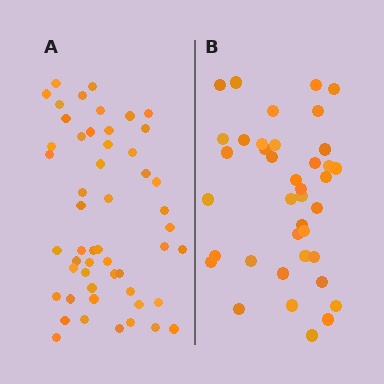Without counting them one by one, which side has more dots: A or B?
Region A (the left region) has more dots.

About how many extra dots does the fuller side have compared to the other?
Region A has approximately 15 more dots than region B.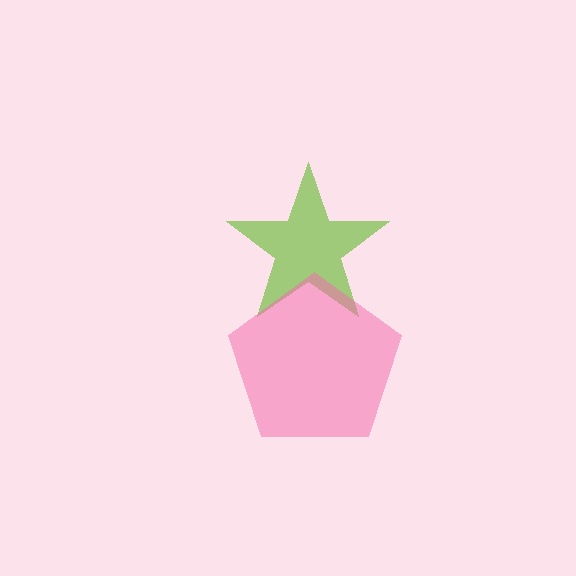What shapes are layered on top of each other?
The layered shapes are: a lime star, a pink pentagon.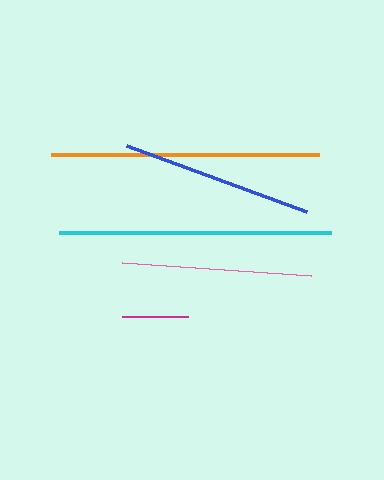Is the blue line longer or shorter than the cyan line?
The cyan line is longer than the blue line.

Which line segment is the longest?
The cyan line is the longest at approximately 272 pixels.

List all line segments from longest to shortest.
From longest to shortest: cyan, orange, blue, pink, magenta.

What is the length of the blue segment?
The blue segment is approximately 192 pixels long.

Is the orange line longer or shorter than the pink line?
The orange line is longer than the pink line.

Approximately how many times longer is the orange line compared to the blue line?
The orange line is approximately 1.4 times the length of the blue line.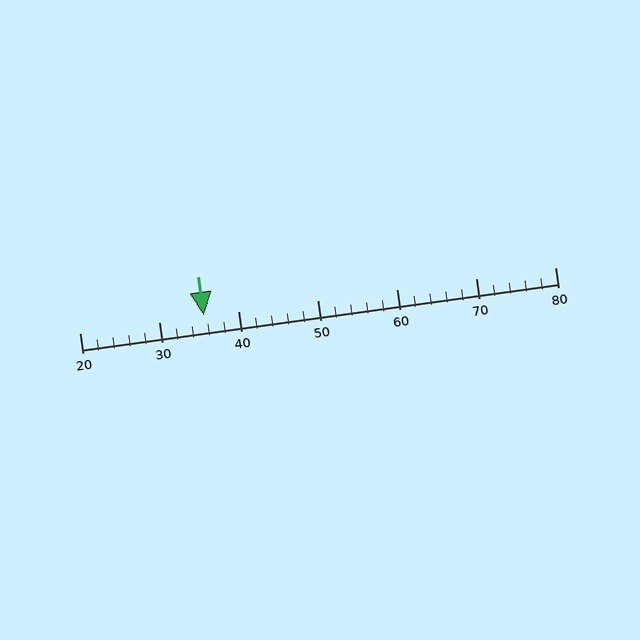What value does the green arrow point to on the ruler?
The green arrow points to approximately 36.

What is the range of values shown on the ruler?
The ruler shows values from 20 to 80.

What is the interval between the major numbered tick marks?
The major tick marks are spaced 10 units apart.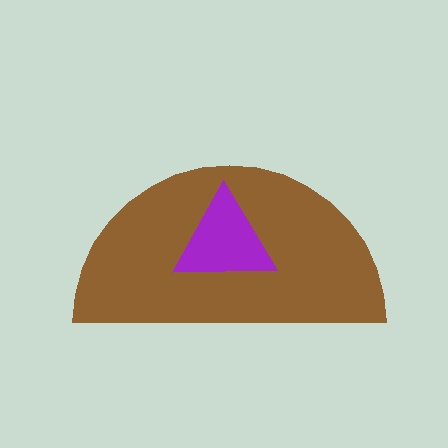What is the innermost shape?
The purple triangle.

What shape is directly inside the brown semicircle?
The purple triangle.